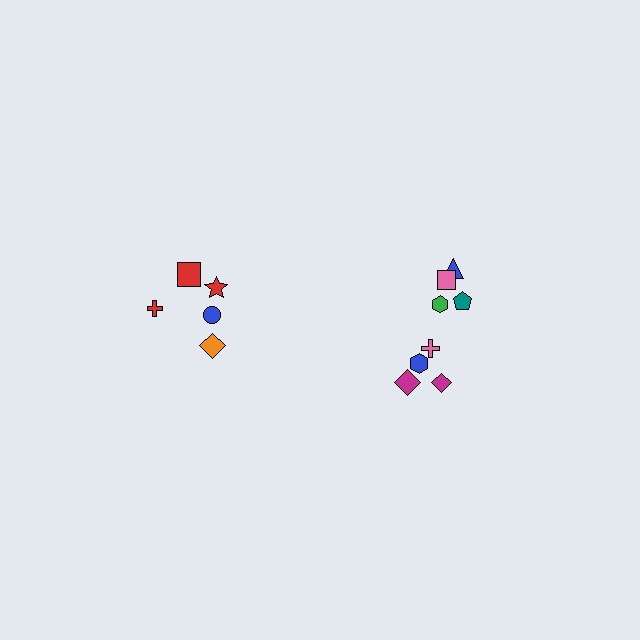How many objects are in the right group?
There are 8 objects.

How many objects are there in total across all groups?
There are 13 objects.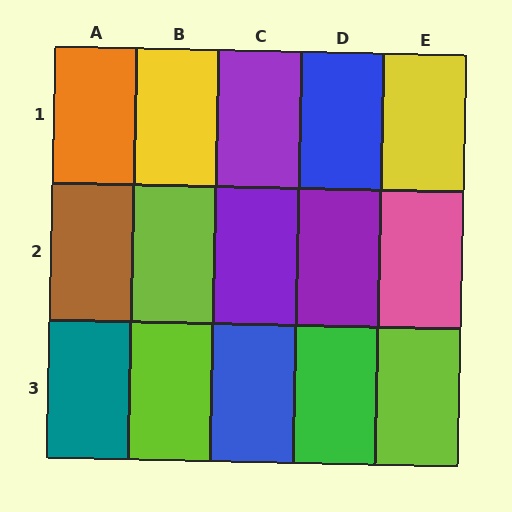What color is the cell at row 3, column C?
Blue.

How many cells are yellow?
2 cells are yellow.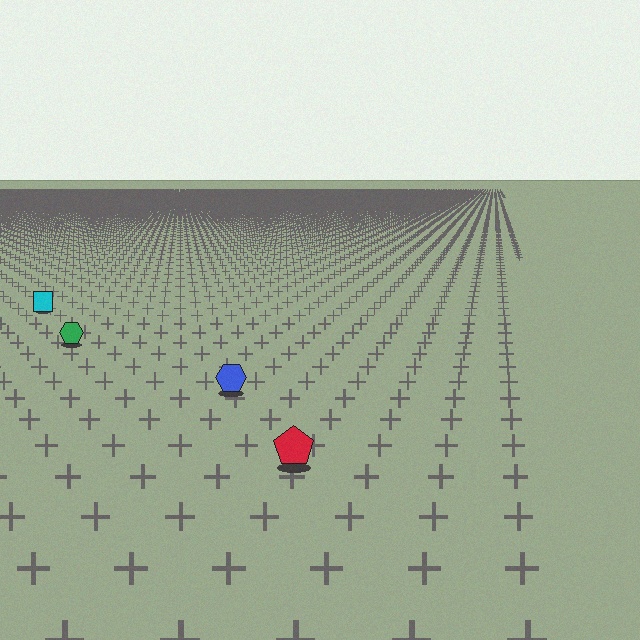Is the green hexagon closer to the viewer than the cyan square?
Yes. The green hexagon is closer — you can tell from the texture gradient: the ground texture is coarser near it.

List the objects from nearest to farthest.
From nearest to farthest: the red pentagon, the blue hexagon, the green hexagon, the cyan square.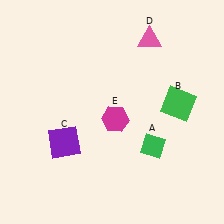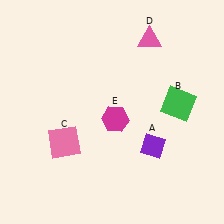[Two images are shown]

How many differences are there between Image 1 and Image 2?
There are 2 differences between the two images.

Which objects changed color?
A changed from green to purple. C changed from purple to pink.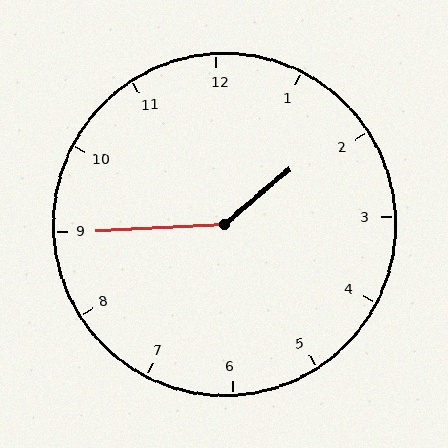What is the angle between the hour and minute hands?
Approximately 142 degrees.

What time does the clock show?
1:45.